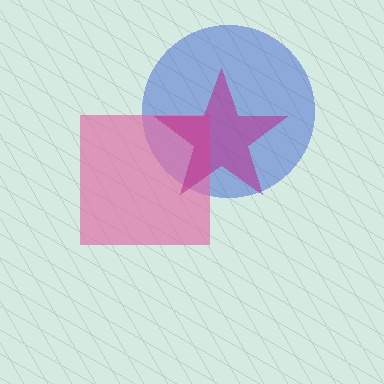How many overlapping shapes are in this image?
There are 3 overlapping shapes in the image.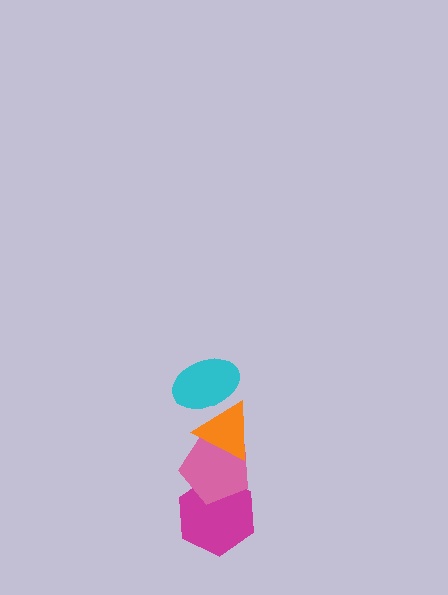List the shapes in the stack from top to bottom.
From top to bottom: the cyan ellipse, the orange triangle, the pink pentagon, the magenta hexagon.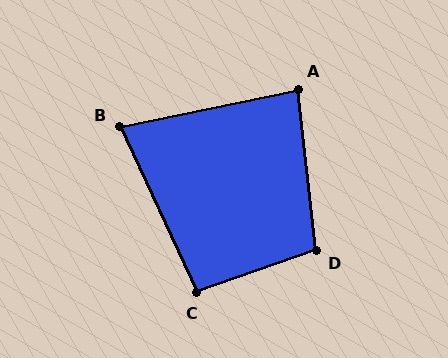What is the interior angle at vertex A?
Approximately 84 degrees (acute).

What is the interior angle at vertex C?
Approximately 96 degrees (obtuse).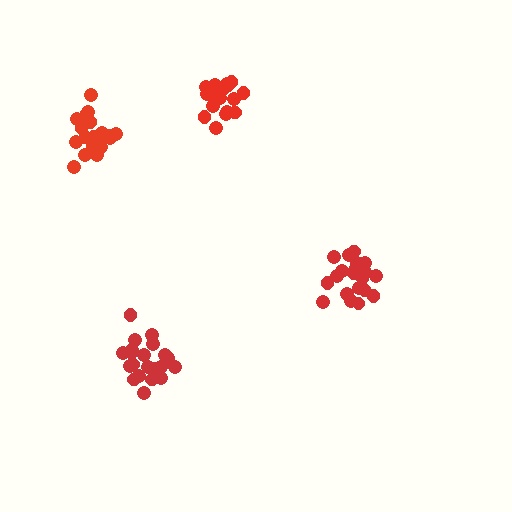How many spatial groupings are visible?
There are 4 spatial groupings.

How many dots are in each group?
Group 1: 19 dots, Group 2: 21 dots, Group 3: 20 dots, Group 4: 17 dots (77 total).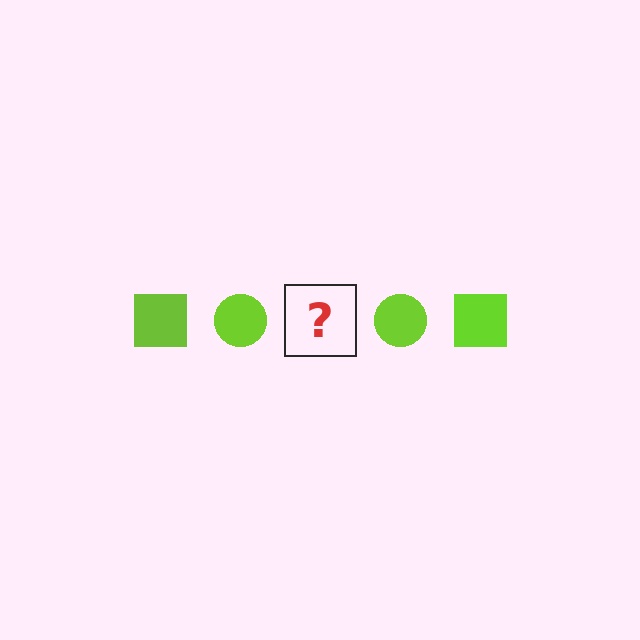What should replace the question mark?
The question mark should be replaced with a lime square.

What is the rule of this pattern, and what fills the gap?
The rule is that the pattern cycles through square, circle shapes in lime. The gap should be filled with a lime square.